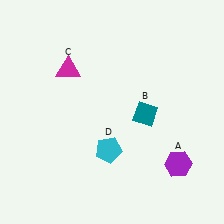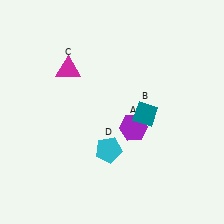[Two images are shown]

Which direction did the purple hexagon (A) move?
The purple hexagon (A) moved left.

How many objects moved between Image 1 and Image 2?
1 object moved between the two images.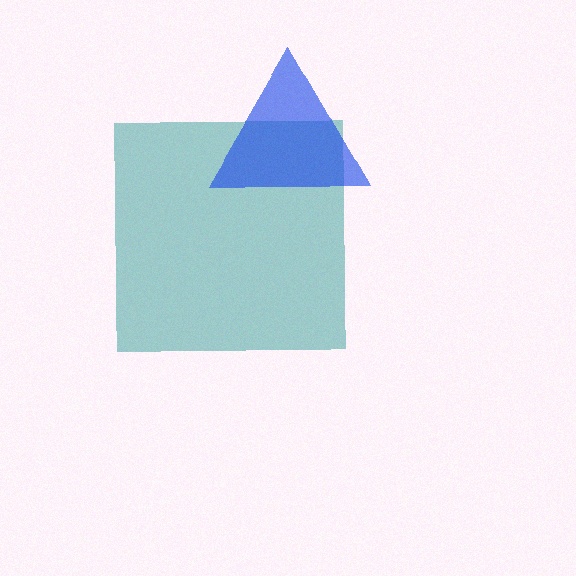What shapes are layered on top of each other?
The layered shapes are: a teal square, a blue triangle.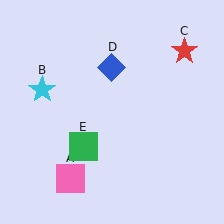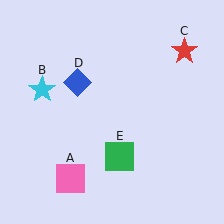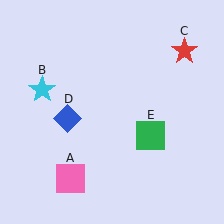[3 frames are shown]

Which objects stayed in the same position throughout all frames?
Pink square (object A) and cyan star (object B) and red star (object C) remained stationary.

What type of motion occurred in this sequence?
The blue diamond (object D), green square (object E) rotated counterclockwise around the center of the scene.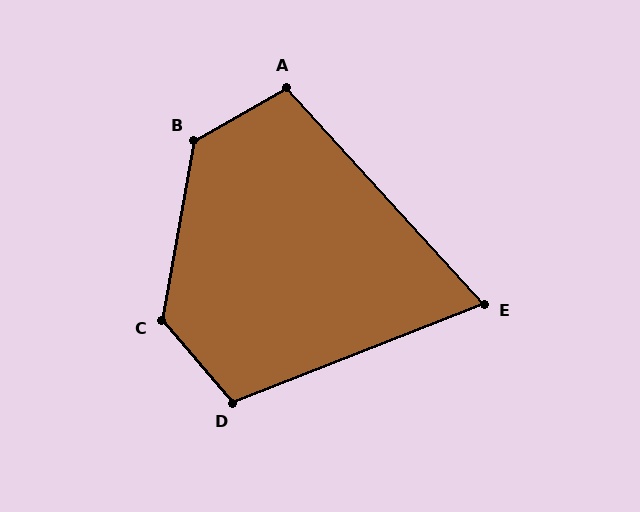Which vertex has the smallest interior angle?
E, at approximately 69 degrees.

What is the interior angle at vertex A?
Approximately 103 degrees (obtuse).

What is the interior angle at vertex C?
Approximately 129 degrees (obtuse).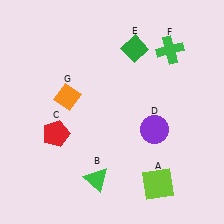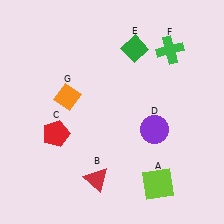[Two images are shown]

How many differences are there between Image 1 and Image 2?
There is 1 difference between the two images.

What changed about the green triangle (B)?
In Image 1, B is green. In Image 2, it changed to red.